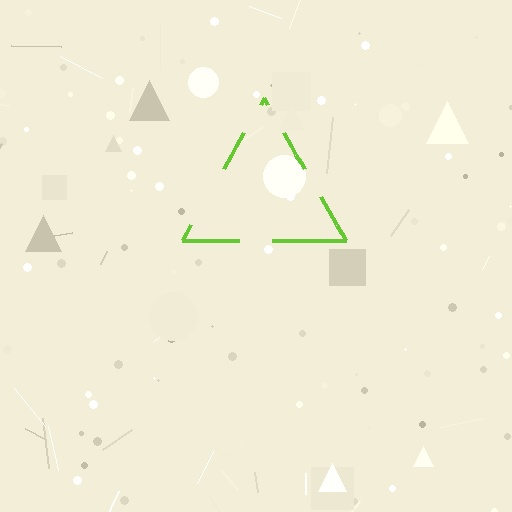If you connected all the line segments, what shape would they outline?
They would outline a triangle.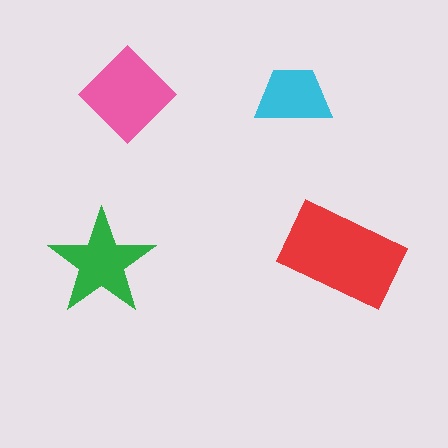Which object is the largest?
The red rectangle.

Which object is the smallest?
The cyan trapezoid.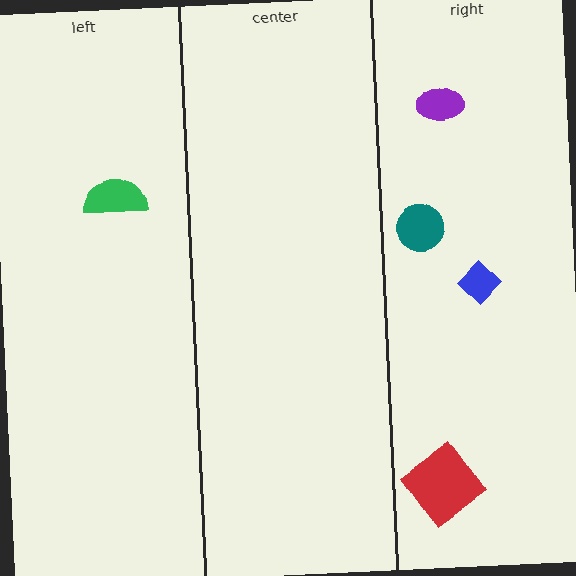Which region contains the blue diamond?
The right region.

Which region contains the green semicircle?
The left region.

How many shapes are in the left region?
1.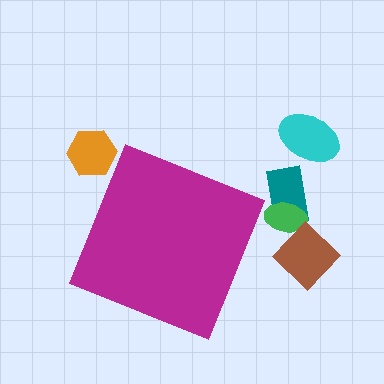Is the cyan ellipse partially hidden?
No, the cyan ellipse is fully visible.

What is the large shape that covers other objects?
A magenta square.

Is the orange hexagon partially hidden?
No, the orange hexagon is fully visible.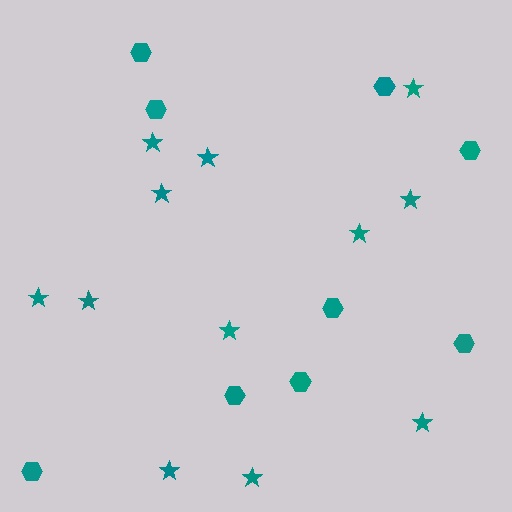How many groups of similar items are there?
There are 2 groups: one group of stars (12) and one group of hexagons (9).